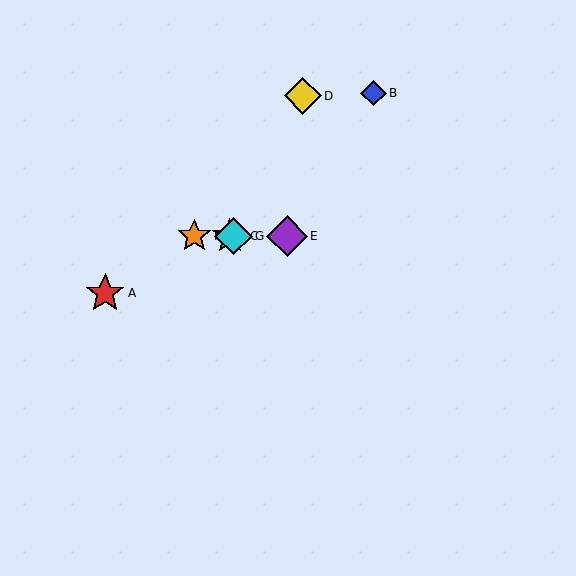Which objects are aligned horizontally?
Objects C, E, F, G are aligned horizontally.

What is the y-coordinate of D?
Object D is at y≈96.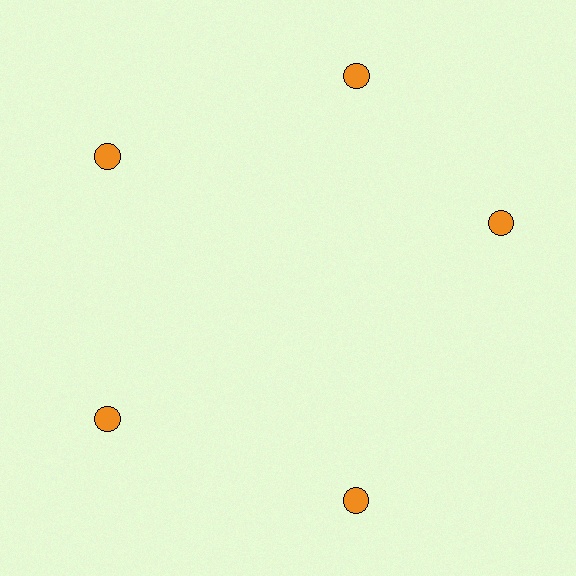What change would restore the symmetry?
The symmetry would be restored by rotating it back into even spacing with its neighbors so that all 5 circles sit at equal angles and equal distance from the center.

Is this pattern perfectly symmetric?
No. The 5 orange circles are arranged in a ring, but one element near the 3 o'clock position is rotated out of alignment along the ring, breaking the 5-fold rotational symmetry.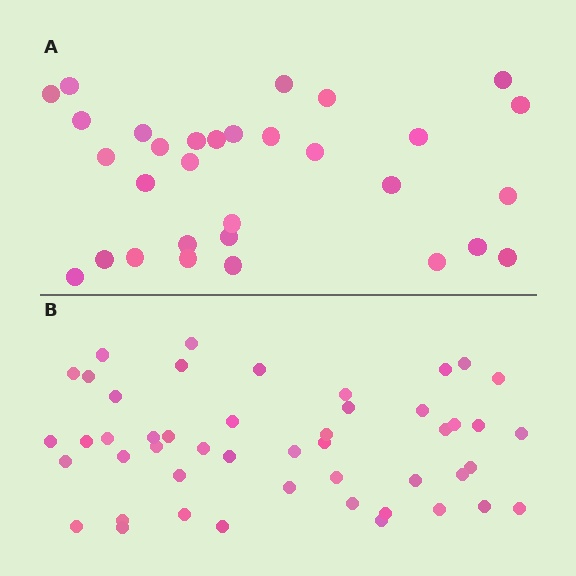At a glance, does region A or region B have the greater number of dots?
Region B (the bottom region) has more dots.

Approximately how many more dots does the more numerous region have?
Region B has approximately 15 more dots than region A.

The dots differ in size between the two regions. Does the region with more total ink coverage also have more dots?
No. Region A has more total ink coverage because its dots are larger, but region B actually contains more individual dots. Total area can be misleading — the number of items is what matters here.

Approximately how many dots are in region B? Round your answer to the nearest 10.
About 50 dots. (The exact count is 48, which rounds to 50.)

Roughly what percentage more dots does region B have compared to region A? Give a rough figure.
About 55% more.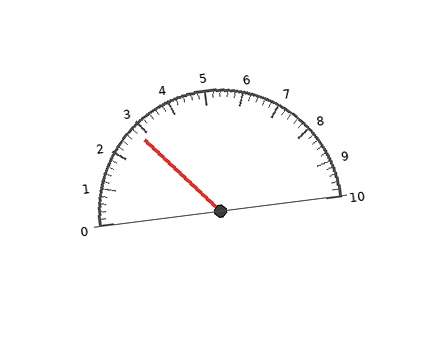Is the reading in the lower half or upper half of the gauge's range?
The reading is in the lower half of the range (0 to 10).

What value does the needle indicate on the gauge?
The needle indicates approximately 2.8.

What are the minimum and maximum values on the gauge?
The gauge ranges from 0 to 10.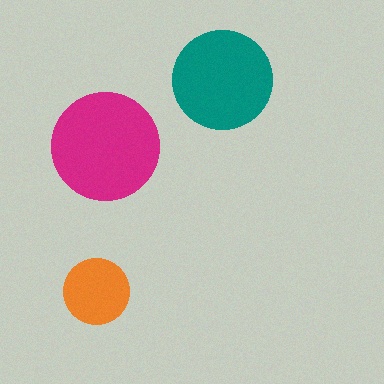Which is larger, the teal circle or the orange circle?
The teal one.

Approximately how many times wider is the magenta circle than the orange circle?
About 1.5 times wider.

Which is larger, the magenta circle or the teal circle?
The magenta one.